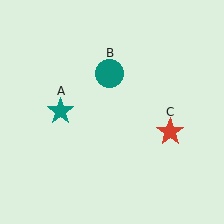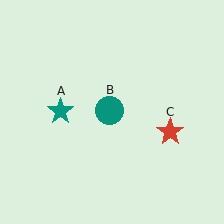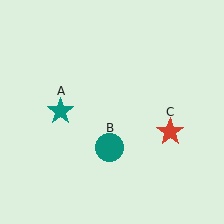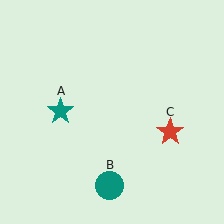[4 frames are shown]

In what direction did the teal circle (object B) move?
The teal circle (object B) moved down.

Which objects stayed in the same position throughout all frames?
Teal star (object A) and red star (object C) remained stationary.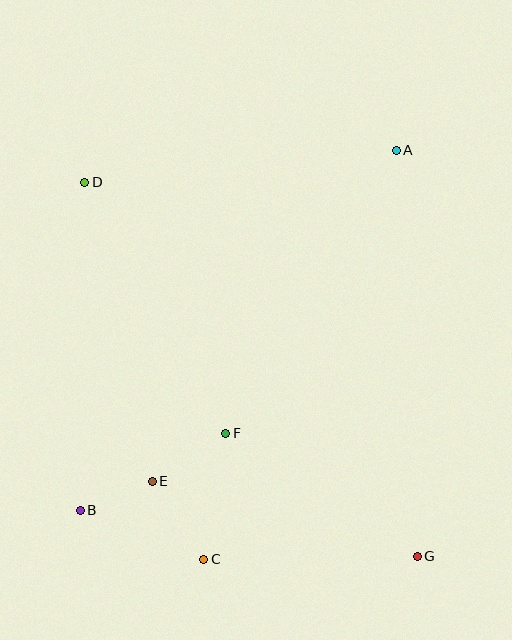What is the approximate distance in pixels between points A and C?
The distance between A and C is approximately 452 pixels.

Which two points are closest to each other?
Points B and E are closest to each other.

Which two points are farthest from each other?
Points D and G are farthest from each other.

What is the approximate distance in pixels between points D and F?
The distance between D and F is approximately 288 pixels.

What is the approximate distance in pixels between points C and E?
The distance between C and E is approximately 94 pixels.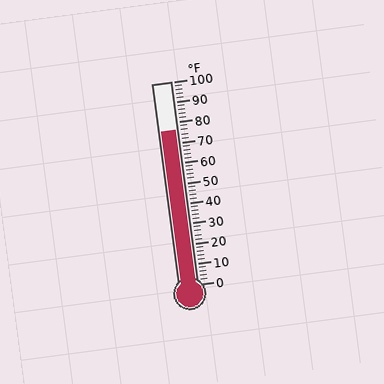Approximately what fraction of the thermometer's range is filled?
The thermometer is filled to approximately 75% of its range.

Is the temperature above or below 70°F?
The temperature is above 70°F.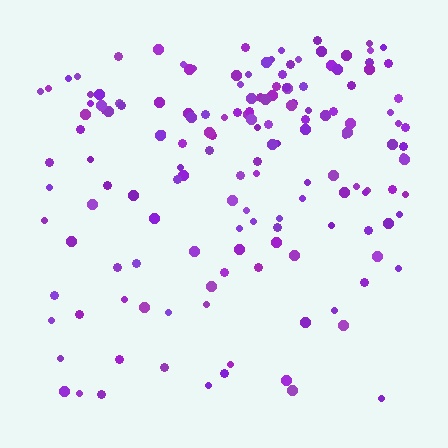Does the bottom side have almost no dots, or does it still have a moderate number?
Still a moderate number, just noticeably fewer than the top.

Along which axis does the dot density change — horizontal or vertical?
Vertical.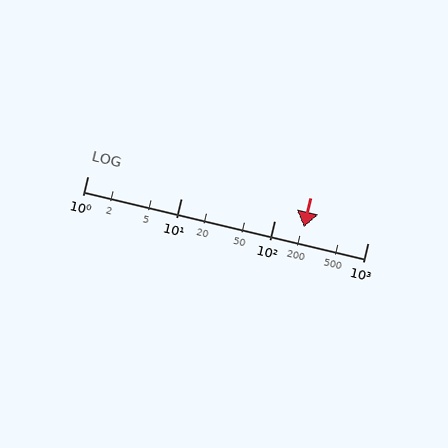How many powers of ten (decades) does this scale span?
The scale spans 3 decades, from 1 to 1000.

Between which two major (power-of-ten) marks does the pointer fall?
The pointer is between 100 and 1000.